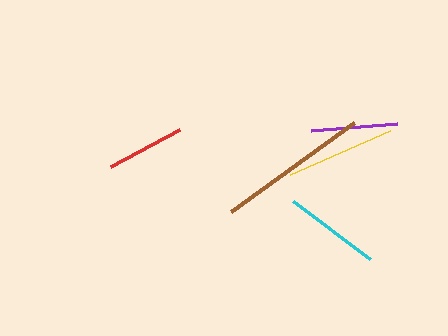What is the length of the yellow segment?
The yellow segment is approximately 109 pixels long.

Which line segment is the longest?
The brown line is the longest at approximately 152 pixels.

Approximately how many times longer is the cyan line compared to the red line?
The cyan line is approximately 1.2 times the length of the red line.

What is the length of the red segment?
The red segment is approximately 78 pixels long.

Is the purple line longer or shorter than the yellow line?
The yellow line is longer than the purple line.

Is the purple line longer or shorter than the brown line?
The brown line is longer than the purple line.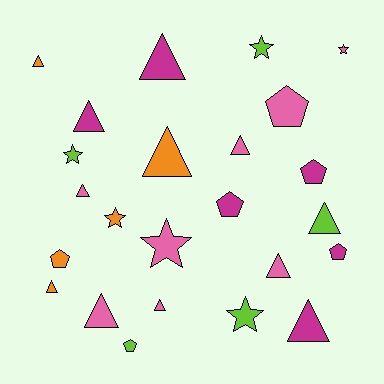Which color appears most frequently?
Pink, with 8 objects.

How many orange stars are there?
There is 1 orange star.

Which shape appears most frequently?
Triangle, with 12 objects.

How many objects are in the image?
There are 24 objects.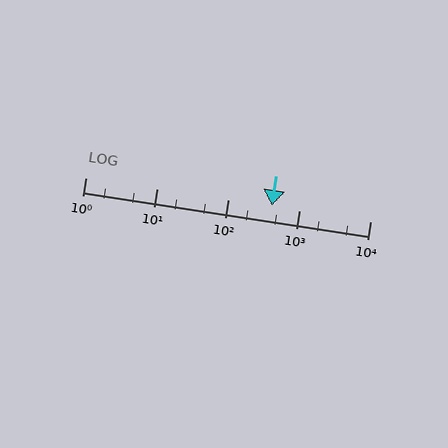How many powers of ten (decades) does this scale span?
The scale spans 4 decades, from 1 to 10000.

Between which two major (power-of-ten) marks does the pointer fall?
The pointer is between 100 and 1000.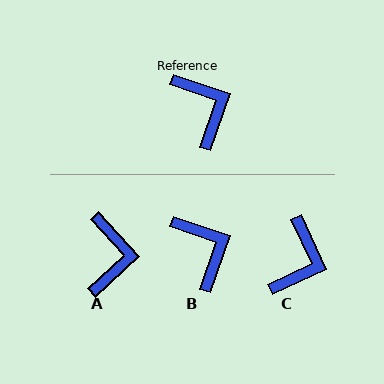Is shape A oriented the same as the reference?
No, it is off by about 28 degrees.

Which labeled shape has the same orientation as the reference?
B.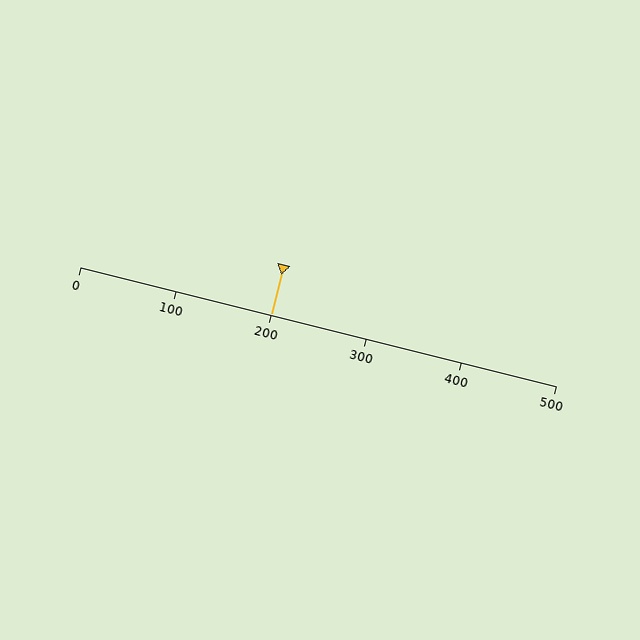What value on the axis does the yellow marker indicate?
The marker indicates approximately 200.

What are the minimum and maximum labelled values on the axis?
The axis runs from 0 to 500.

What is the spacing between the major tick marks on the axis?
The major ticks are spaced 100 apart.